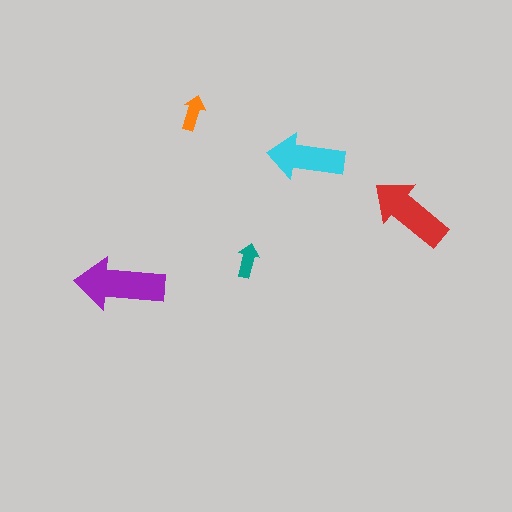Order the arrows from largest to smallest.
the purple one, the red one, the cyan one, the orange one, the teal one.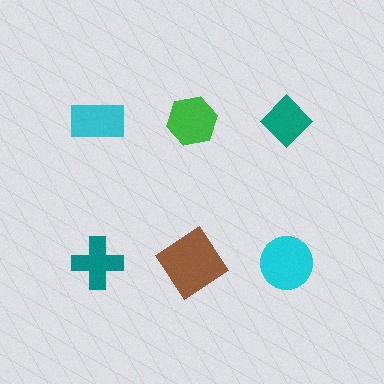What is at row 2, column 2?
A brown diamond.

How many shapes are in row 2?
3 shapes.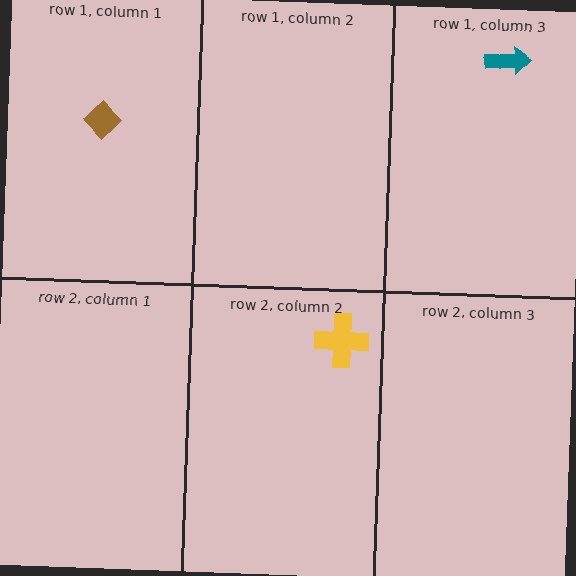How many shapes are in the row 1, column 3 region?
1.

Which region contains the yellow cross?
The row 2, column 2 region.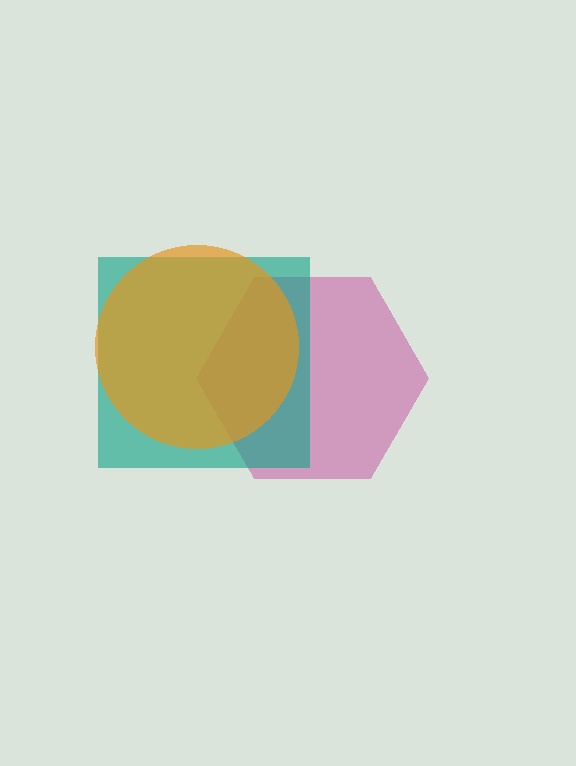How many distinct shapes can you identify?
There are 3 distinct shapes: a magenta hexagon, a teal square, an orange circle.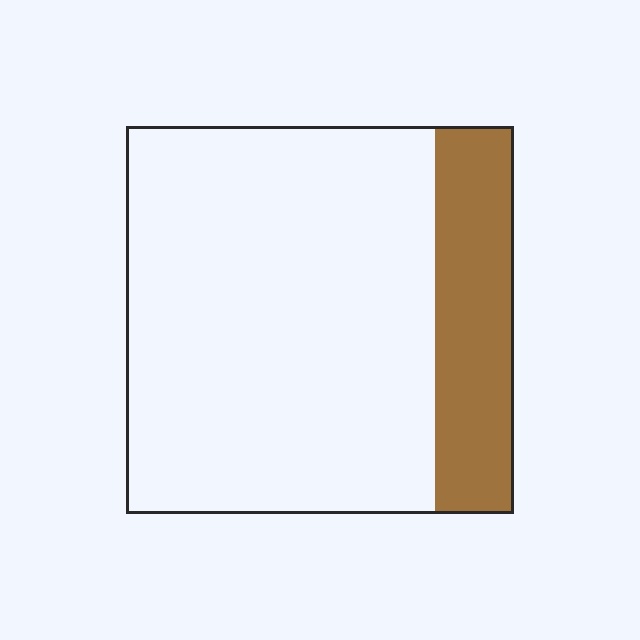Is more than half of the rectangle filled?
No.